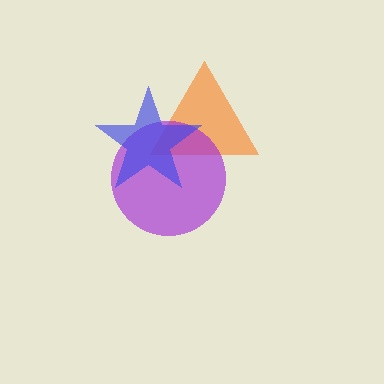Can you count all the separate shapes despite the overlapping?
Yes, there are 3 separate shapes.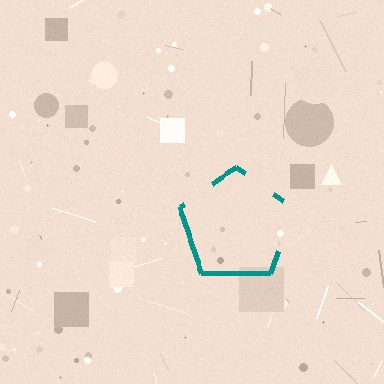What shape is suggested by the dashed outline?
The dashed outline suggests a pentagon.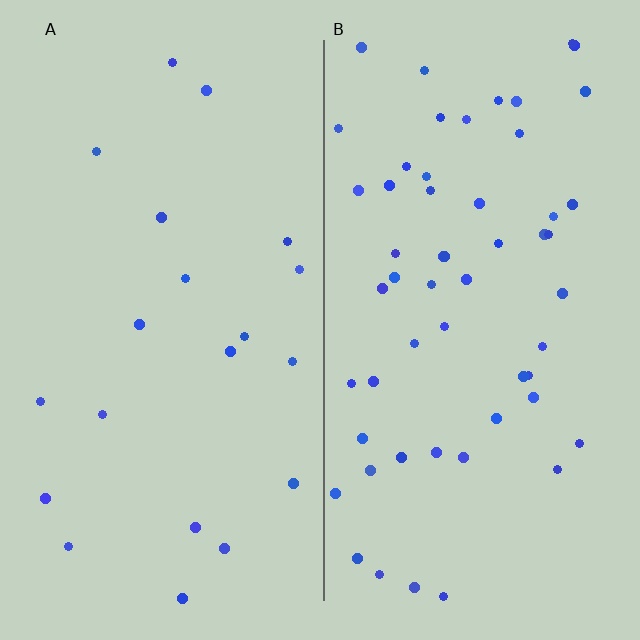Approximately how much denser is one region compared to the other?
Approximately 2.7× — region B over region A.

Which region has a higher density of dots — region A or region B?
B (the right).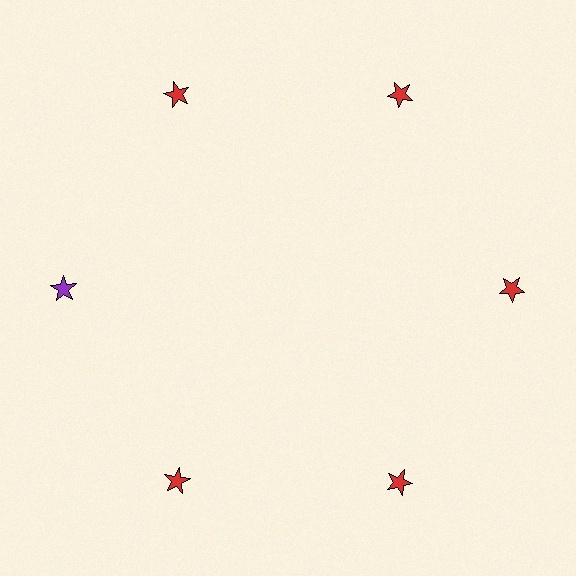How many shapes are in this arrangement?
There are 6 shapes arranged in a ring pattern.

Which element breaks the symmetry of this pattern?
The purple star at roughly the 9 o'clock position breaks the symmetry. All other shapes are red stars.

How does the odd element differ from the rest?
It has a different color: purple instead of red.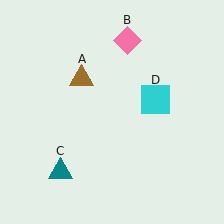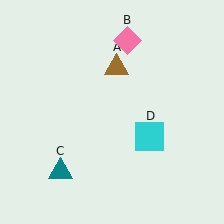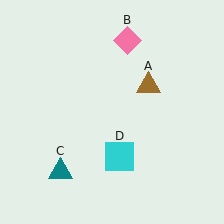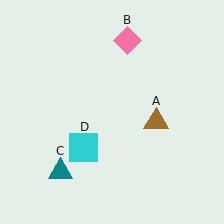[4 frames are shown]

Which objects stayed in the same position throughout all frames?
Pink diamond (object B) and teal triangle (object C) remained stationary.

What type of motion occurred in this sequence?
The brown triangle (object A), cyan square (object D) rotated clockwise around the center of the scene.